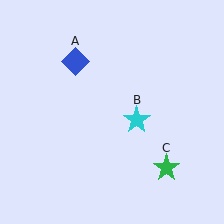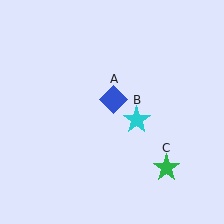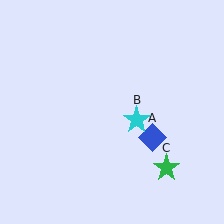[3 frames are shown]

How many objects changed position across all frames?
1 object changed position: blue diamond (object A).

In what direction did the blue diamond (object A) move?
The blue diamond (object A) moved down and to the right.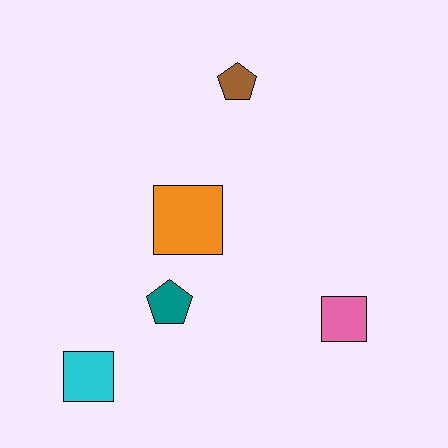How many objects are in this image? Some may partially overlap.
There are 5 objects.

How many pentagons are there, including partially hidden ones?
There are 2 pentagons.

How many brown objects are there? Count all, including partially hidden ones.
There is 1 brown object.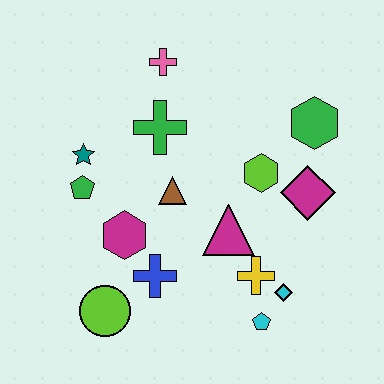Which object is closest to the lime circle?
The blue cross is closest to the lime circle.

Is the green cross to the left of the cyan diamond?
Yes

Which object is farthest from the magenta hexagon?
The green hexagon is farthest from the magenta hexagon.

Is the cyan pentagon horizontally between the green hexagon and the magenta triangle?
Yes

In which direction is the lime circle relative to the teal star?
The lime circle is below the teal star.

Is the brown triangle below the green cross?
Yes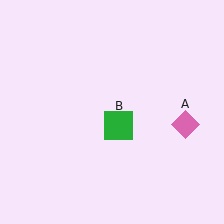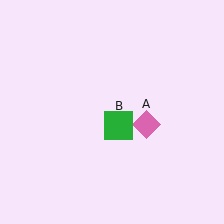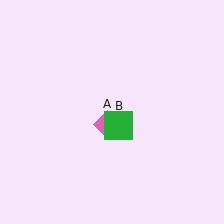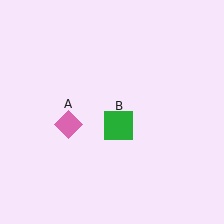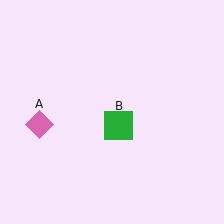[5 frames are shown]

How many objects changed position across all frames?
1 object changed position: pink diamond (object A).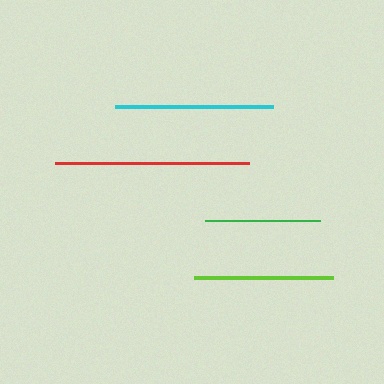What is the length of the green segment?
The green segment is approximately 115 pixels long.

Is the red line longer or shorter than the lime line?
The red line is longer than the lime line.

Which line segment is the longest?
The red line is the longest at approximately 195 pixels.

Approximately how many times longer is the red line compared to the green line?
The red line is approximately 1.7 times the length of the green line.